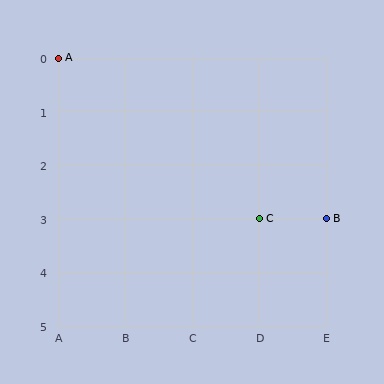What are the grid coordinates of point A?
Point A is at grid coordinates (A, 0).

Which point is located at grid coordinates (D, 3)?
Point C is at (D, 3).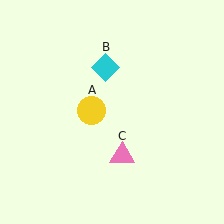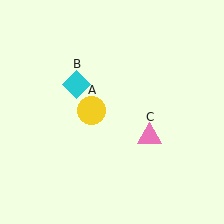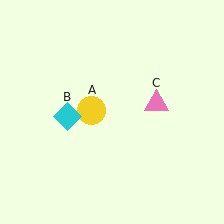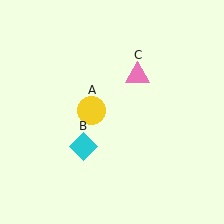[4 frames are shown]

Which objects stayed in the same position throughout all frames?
Yellow circle (object A) remained stationary.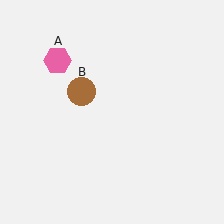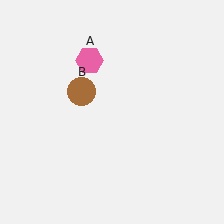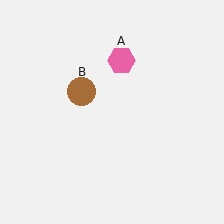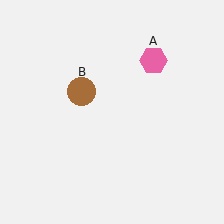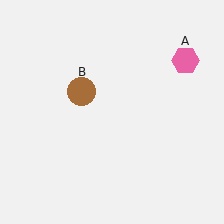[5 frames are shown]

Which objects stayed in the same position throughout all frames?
Brown circle (object B) remained stationary.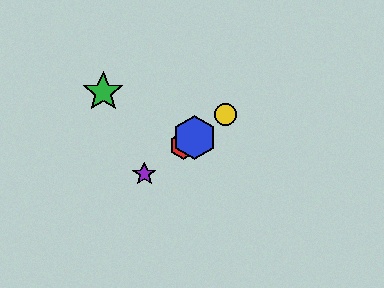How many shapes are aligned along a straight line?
4 shapes (the red hexagon, the blue hexagon, the yellow circle, the purple star) are aligned along a straight line.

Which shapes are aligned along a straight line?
The red hexagon, the blue hexagon, the yellow circle, the purple star are aligned along a straight line.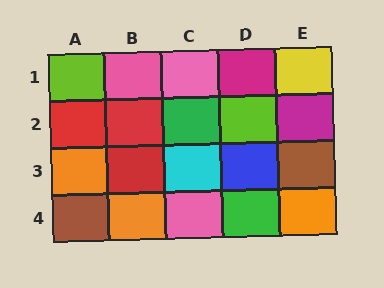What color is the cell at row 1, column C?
Pink.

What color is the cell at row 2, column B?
Red.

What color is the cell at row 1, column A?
Lime.